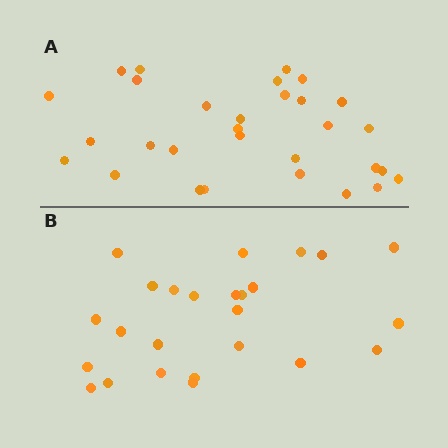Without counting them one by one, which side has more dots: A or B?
Region A (the top region) has more dots.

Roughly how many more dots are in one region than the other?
Region A has about 5 more dots than region B.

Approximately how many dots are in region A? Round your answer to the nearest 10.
About 30 dots.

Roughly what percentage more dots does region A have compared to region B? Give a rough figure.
About 20% more.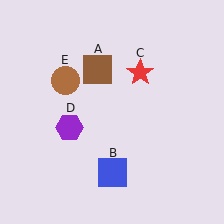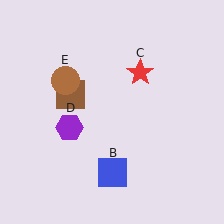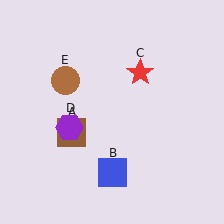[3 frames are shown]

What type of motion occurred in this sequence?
The brown square (object A) rotated counterclockwise around the center of the scene.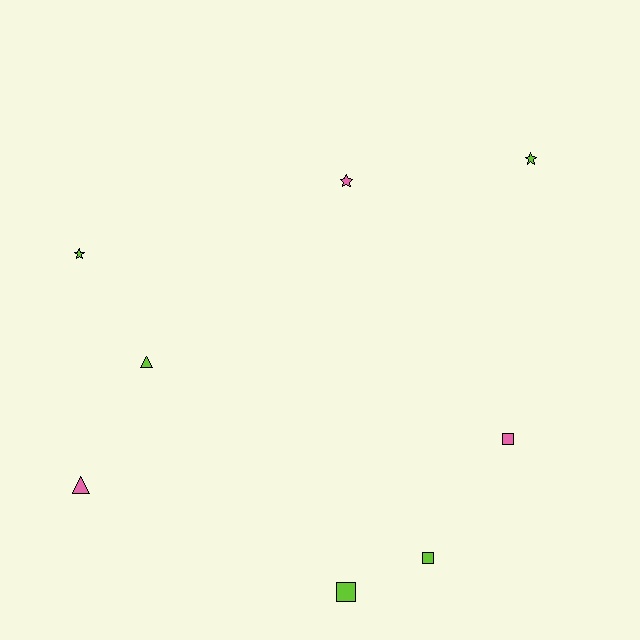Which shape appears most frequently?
Square, with 3 objects.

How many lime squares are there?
There are 2 lime squares.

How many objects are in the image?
There are 8 objects.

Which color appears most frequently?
Lime, with 5 objects.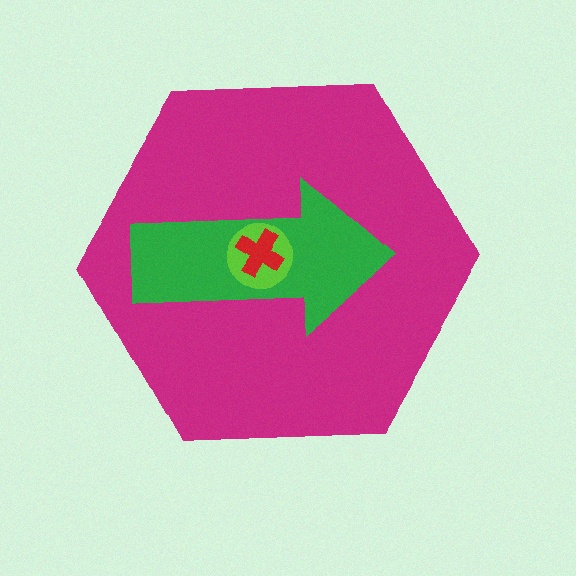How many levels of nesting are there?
4.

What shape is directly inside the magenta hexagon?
The green arrow.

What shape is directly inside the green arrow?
The lime circle.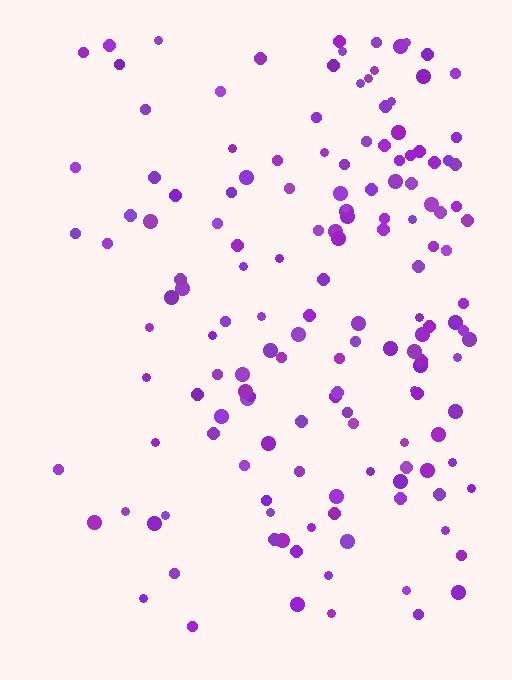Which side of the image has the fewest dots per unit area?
The left.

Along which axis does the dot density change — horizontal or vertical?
Horizontal.